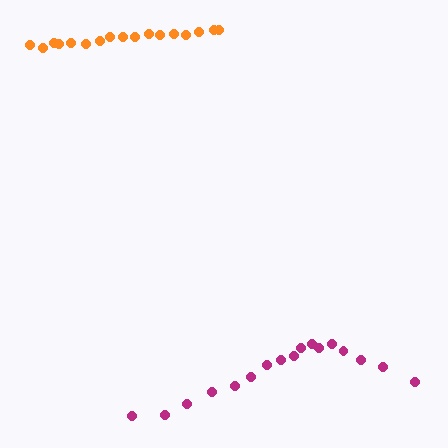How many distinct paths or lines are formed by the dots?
There are 2 distinct paths.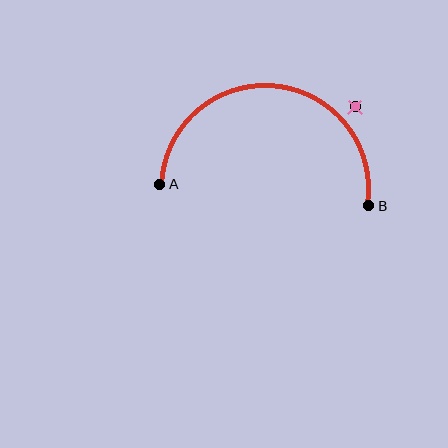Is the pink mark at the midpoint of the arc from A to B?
No — the pink mark does not lie on the arc at all. It sits slightly outside the curve.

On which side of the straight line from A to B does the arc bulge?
The arc bulges above the straight line connecting A and B.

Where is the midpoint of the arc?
The arc midpoint is the point on the curve farthest from the straight line joining A and B. It sits above that line.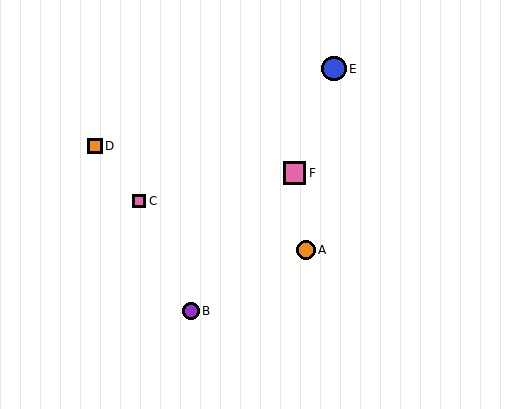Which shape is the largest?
The blue circle (labeled E) is the largest.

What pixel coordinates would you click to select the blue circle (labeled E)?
Click at (334, 69) to select the blue circle E.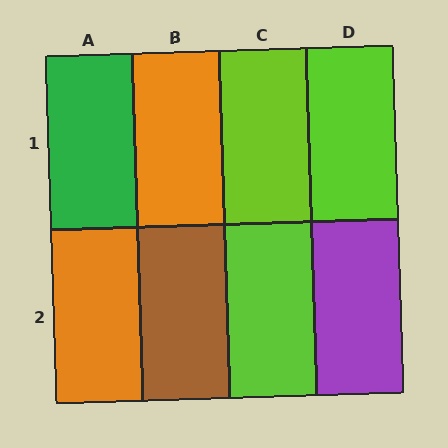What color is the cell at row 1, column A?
Green.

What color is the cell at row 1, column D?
Lime.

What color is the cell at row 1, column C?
Lime.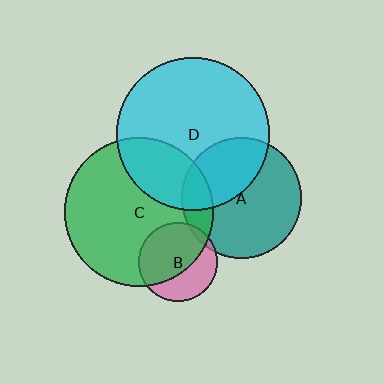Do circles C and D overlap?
Yes.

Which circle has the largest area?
Circle D (cyan).